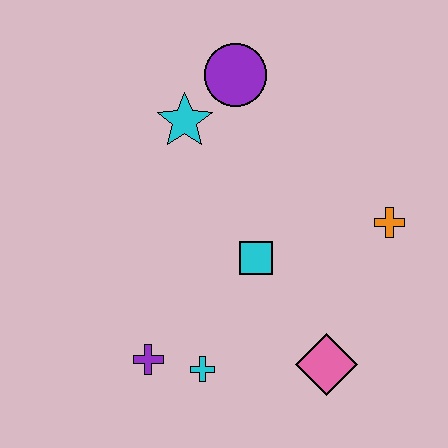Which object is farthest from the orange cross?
The purple cross is farthest from the orange cross.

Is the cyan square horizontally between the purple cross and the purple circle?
No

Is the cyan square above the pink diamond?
Yes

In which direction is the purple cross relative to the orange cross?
The purple cross is to the left of the orange cross.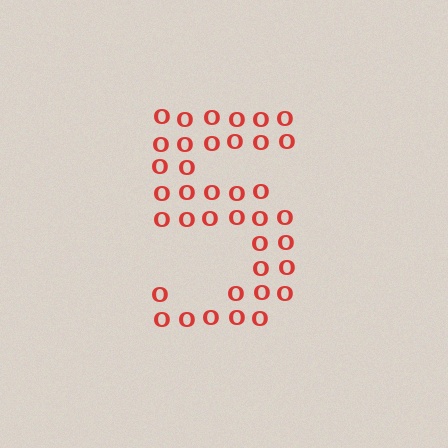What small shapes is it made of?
It is made of small letter O's.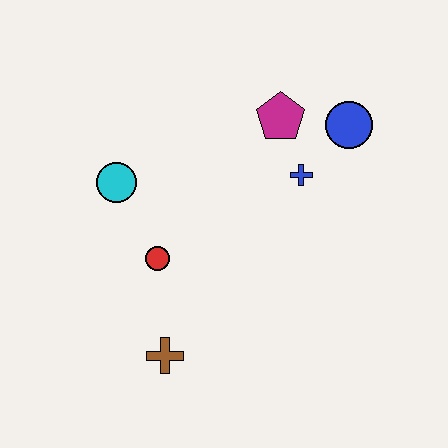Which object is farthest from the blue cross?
The brown cross is farthest from the blue cross.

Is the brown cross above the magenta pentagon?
No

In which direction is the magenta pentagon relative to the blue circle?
The magenta pentagon is to the left of the blue circle.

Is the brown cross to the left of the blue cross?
Yes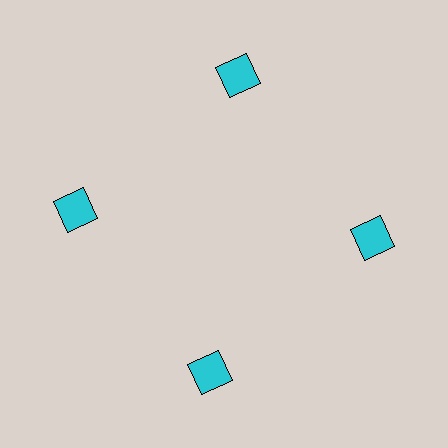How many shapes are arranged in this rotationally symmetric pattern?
There are 4 shapes, arranged in 4 groups of 1.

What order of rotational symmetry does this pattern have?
This pattern has 4-fold rotational symmetry.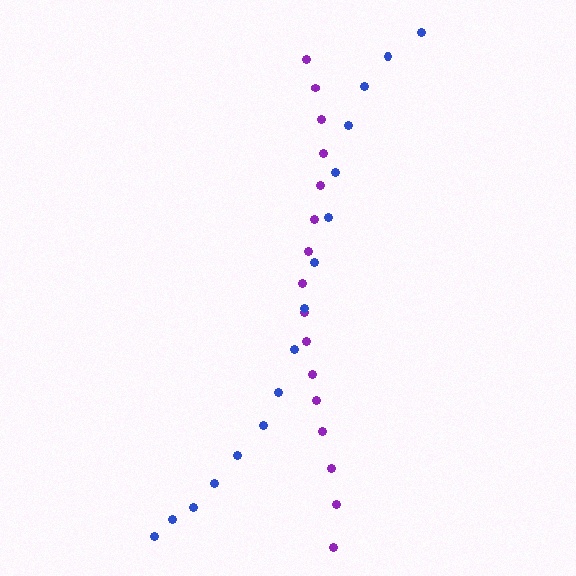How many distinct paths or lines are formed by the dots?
There are 2 distinct paths.